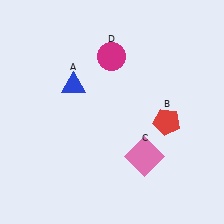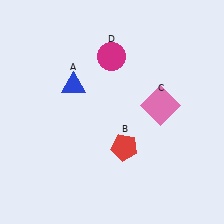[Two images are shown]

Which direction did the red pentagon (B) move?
The red pentagon (B) moved left.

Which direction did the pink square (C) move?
The pink square (C) moved up.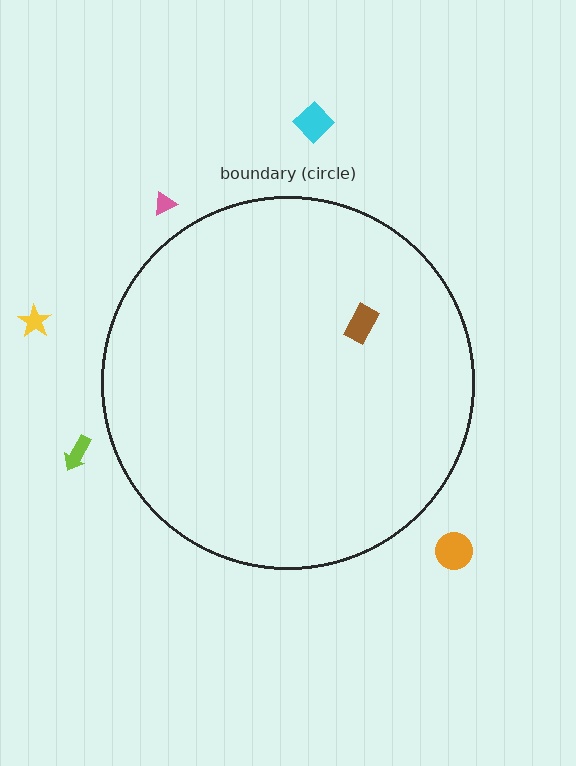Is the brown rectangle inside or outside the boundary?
Inside.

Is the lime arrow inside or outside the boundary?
Outside.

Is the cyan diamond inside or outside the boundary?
Outside.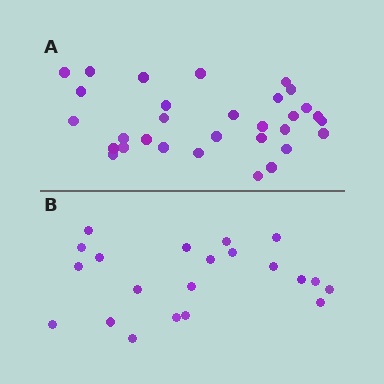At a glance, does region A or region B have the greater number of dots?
Region A (the top region) has more dots.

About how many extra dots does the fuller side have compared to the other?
Region A has roughly 10 or so more dots than region B.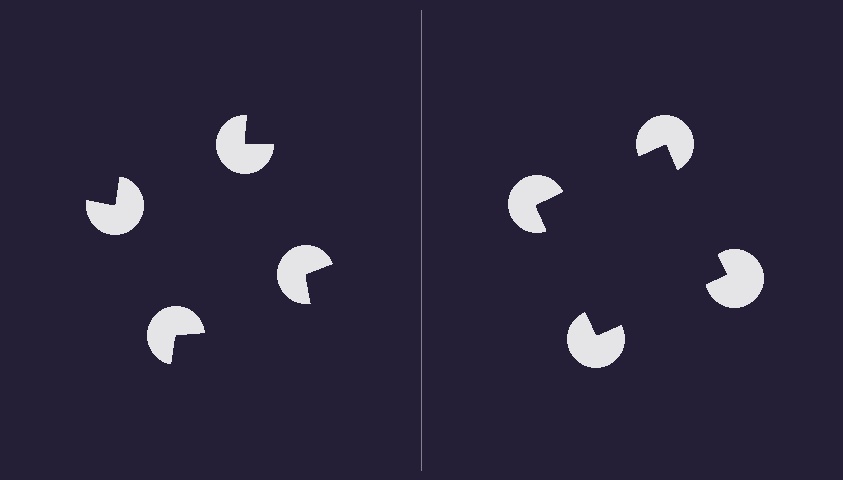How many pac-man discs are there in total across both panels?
8 — 4 on each side.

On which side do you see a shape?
An illusory square appears on the right side. On the left side the wedge cuts are rotated, so no coherent shape forms.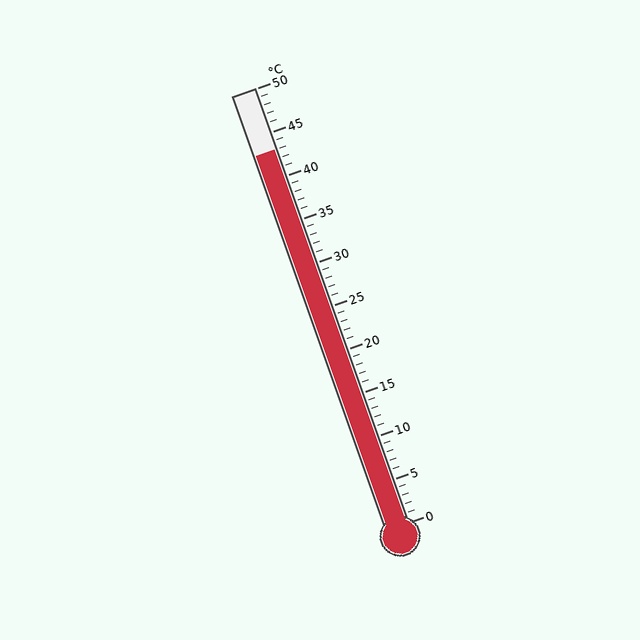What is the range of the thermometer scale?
The thermometer scale ranges from 0°C to 50°C.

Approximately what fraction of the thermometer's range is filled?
The thermometer is filled to approximately 85% of its range.